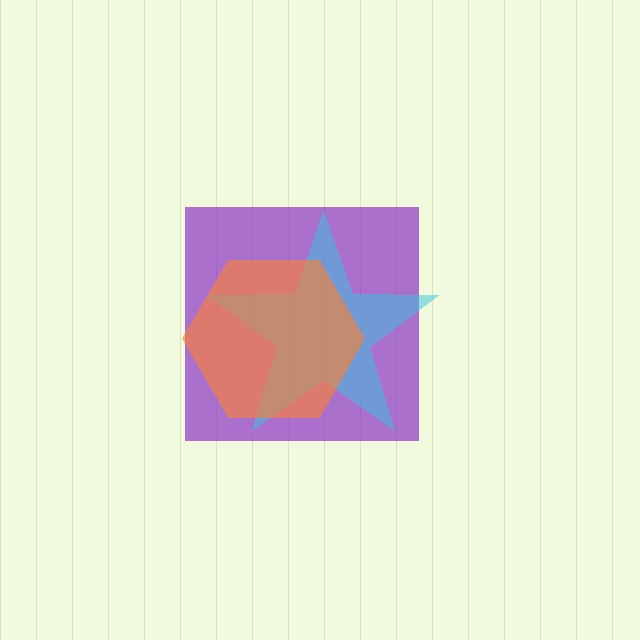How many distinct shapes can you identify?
There are 3 distinct shapes: a purple square, a cyan star, an orange hexagon.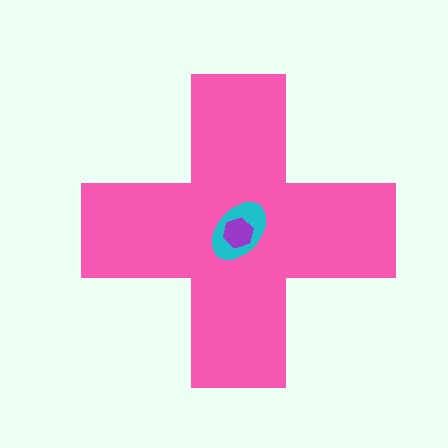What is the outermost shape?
The pink cross.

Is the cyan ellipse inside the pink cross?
Yes.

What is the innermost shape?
The purple hexagon.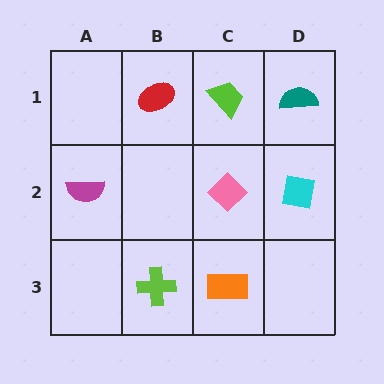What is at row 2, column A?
A magenta semicircle.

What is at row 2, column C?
A pink diamond.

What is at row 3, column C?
An orange rectangle.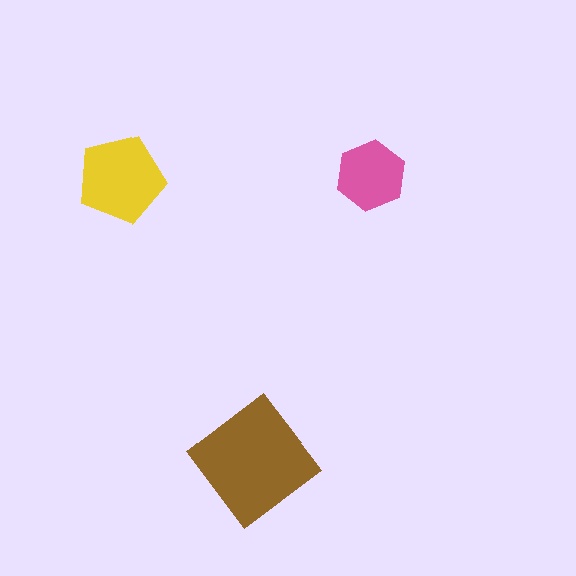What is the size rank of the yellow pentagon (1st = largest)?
2nd.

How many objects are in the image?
There are 3 objects in the image.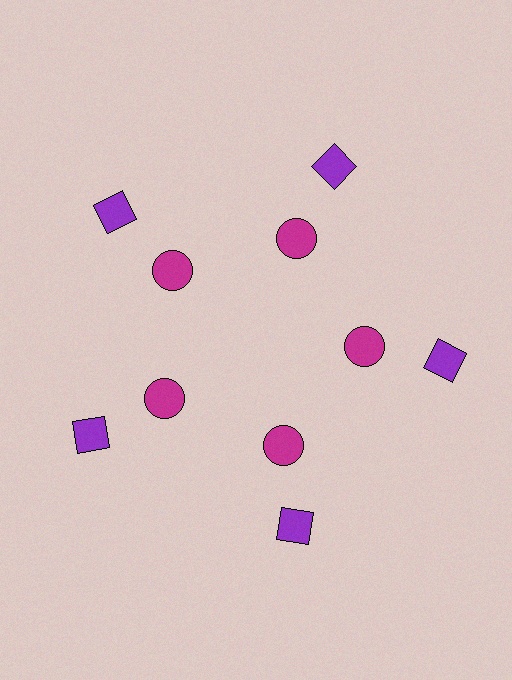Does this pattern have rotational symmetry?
Yes, this pattern has 5-fold rotational symmetry. It looks the same after rotating 72 degrees around the center.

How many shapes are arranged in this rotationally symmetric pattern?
There are 10 shapes, arranged in 5 groups of 2.